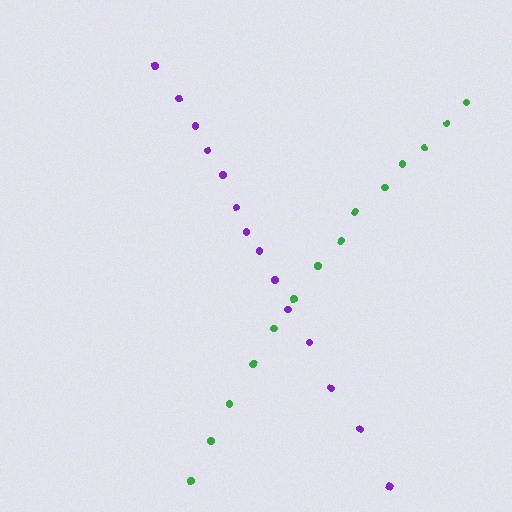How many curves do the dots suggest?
There are 2 distinct paths.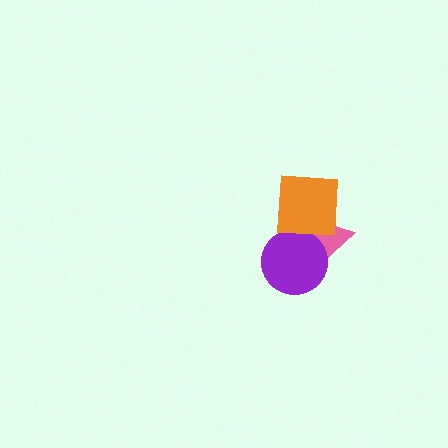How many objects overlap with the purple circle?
1 object overlaps with the purple circle.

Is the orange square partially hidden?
No, no other shape covers it.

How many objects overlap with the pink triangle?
2 objects overlap with the pink triangle.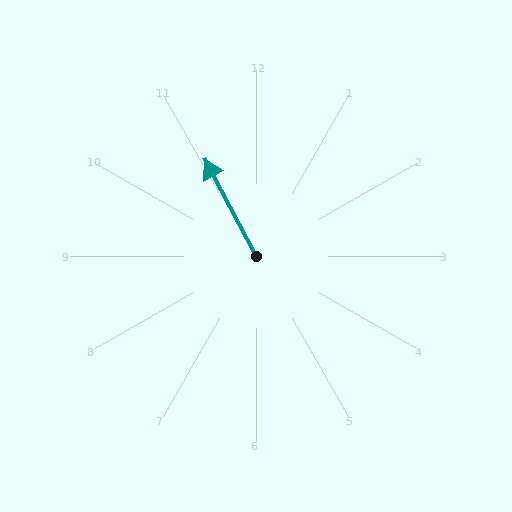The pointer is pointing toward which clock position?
Roughly 11 o'clock.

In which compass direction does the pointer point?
Northwest.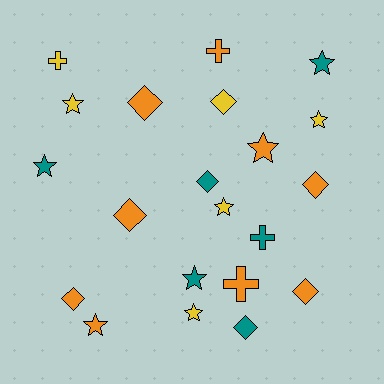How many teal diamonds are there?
There are 2 teal diamonds.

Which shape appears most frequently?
Star, with 9 objects.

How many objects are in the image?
There are 21 objects.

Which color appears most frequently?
Orange, with 9 objects.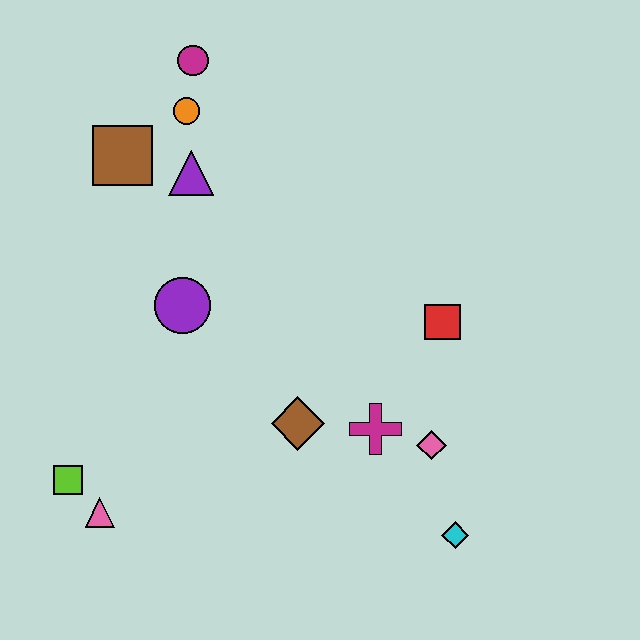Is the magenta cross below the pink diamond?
No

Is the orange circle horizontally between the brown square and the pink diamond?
Yes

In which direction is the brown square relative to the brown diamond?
The brown square is above the brown diamond.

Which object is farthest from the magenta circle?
The cyan diamond is farthest from the magenta circle.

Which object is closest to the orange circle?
The magenta circle is closest to the orange circle.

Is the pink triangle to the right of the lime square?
Yes